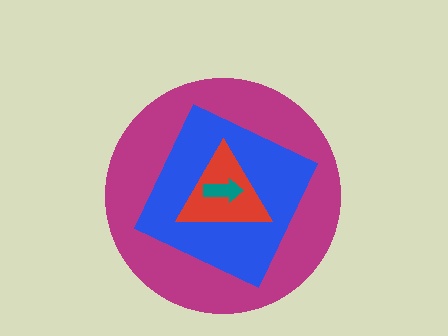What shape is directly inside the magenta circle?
The blue diamond.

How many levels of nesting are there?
4.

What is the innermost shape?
The teal arrow.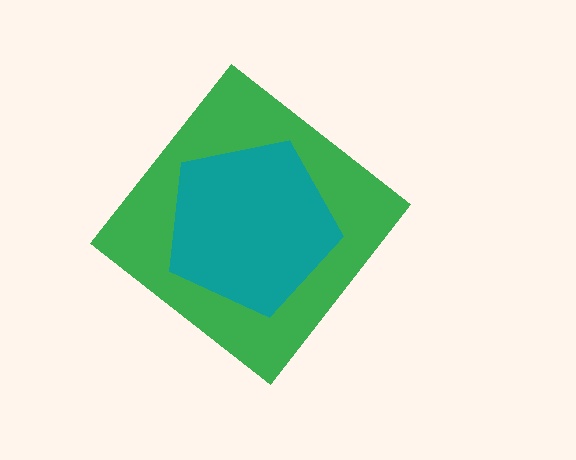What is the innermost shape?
The teal pentagon.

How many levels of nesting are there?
2.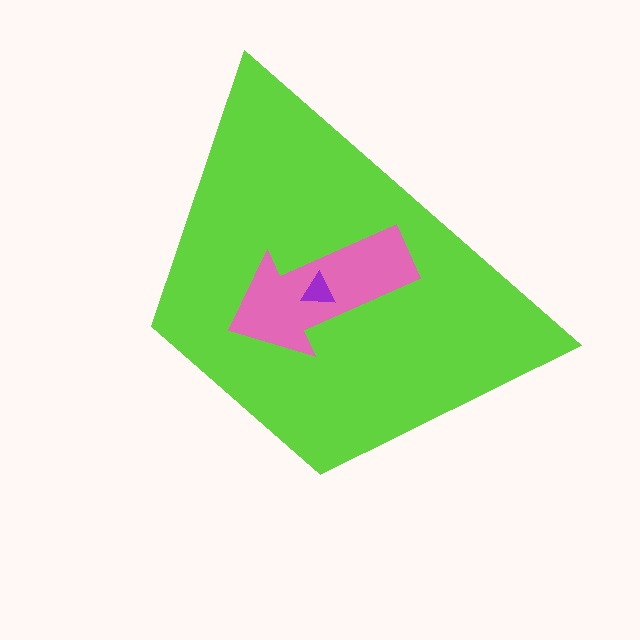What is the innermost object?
The purple triangle.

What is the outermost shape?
The lime trapezoid.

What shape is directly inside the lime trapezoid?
The pink arrow.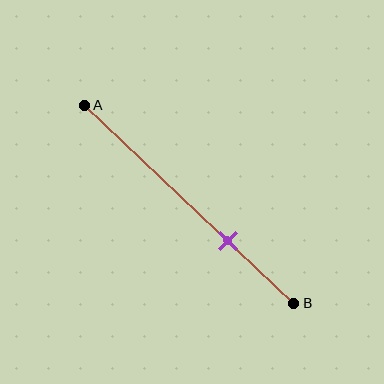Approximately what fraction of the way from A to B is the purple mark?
The purple mark is approximately 70% of the way from A to B.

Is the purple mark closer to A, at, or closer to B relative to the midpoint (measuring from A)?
The purple mark is closer to point B than the midpoint of segment AB.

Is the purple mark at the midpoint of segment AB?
No, the mark is at about 70% from A, not at the 50% midpoint.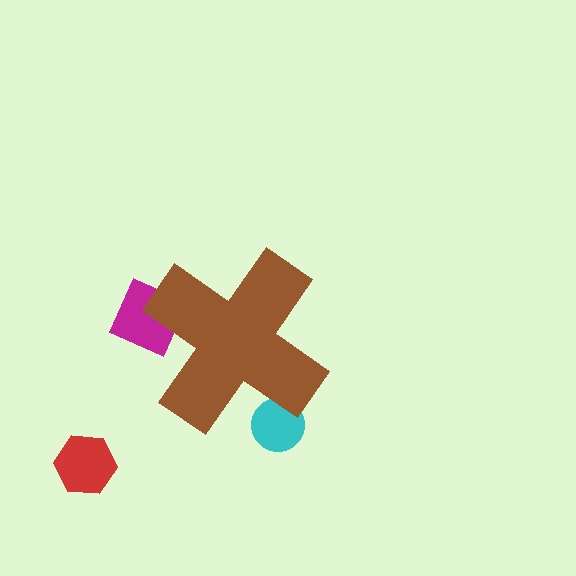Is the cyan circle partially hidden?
Yes, the cyan circle is partially hidden behind the brown cross.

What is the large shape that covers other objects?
A brown cross.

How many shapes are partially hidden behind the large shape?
2 shapes are partially hidden.